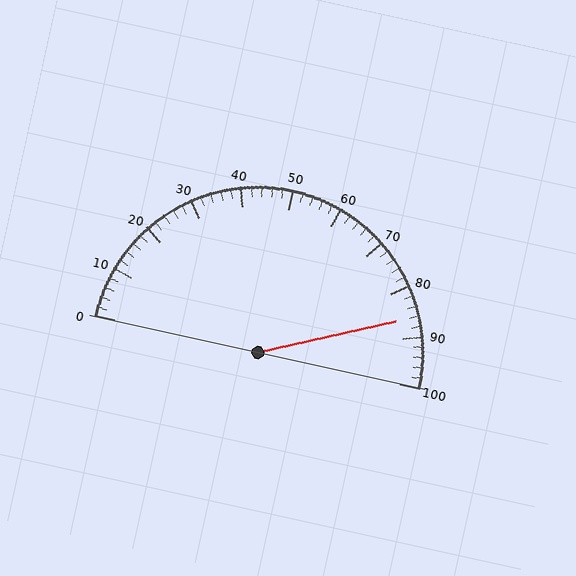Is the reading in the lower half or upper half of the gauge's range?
The reading is in the upper half of the range (0 to 100).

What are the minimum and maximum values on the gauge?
The gauge ranges from 0 to 100.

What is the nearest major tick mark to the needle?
The nearest major tick mark is 90.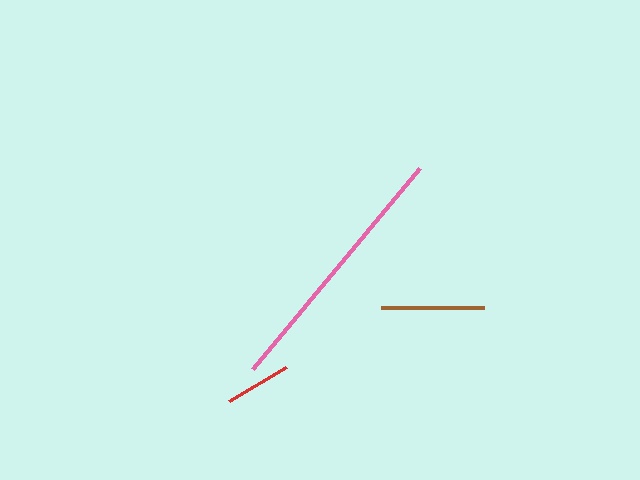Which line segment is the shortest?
The red line is the shortest at approximately 66 pixels.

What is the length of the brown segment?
The brown segment is approximately 104 pixels long.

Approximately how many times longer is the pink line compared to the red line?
The pink line is approximately 4.0 times the length of the red line.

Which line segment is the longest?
The pink line is the longest at approximately 261 pixels.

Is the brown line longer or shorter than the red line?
The brown line is longer than the red line.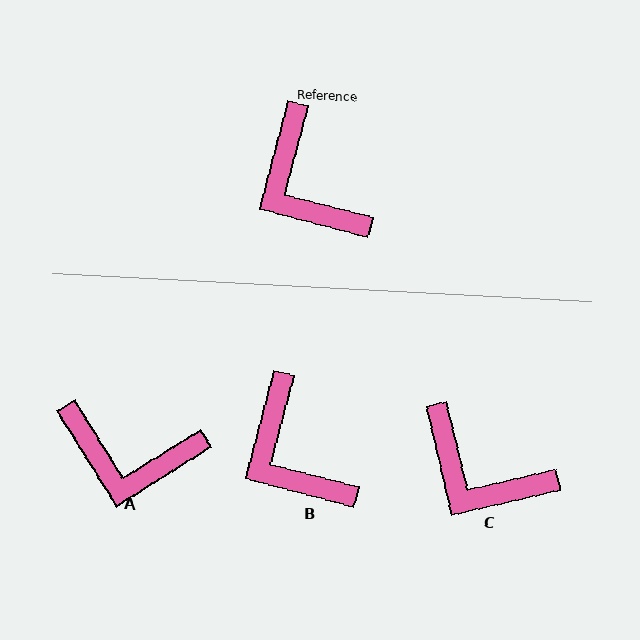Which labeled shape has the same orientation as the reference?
B.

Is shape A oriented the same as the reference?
No, it is off by about 47 degrees.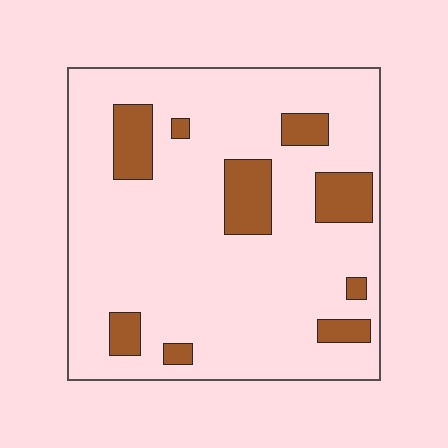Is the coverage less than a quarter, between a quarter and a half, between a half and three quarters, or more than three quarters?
Less than a quarter.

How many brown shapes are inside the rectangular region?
9.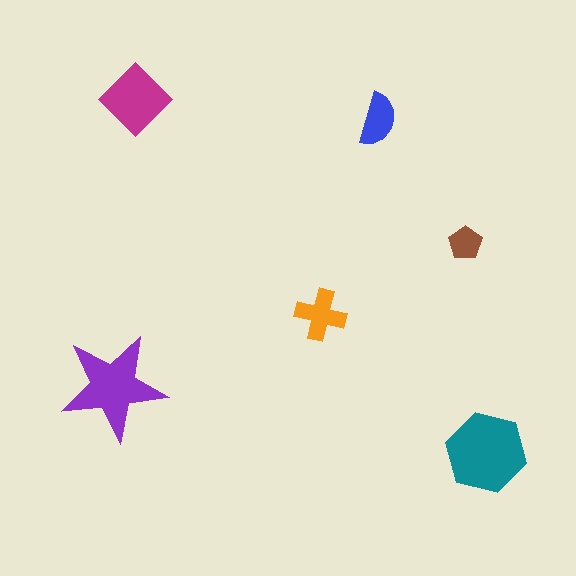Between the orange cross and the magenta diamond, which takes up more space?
The magenta diamond.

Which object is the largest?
The teal hexagon.